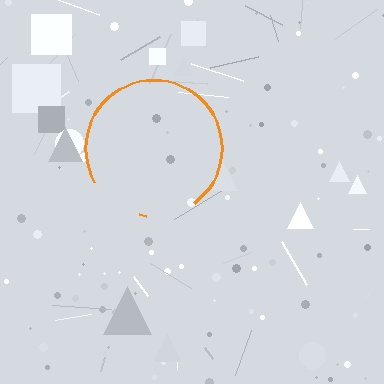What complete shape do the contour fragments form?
The contour fragments form a circle.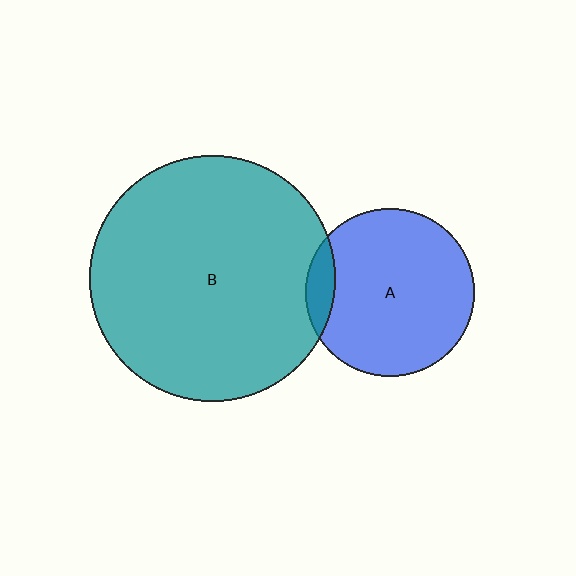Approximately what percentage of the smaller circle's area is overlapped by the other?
Approximately 10%.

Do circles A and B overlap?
Yes.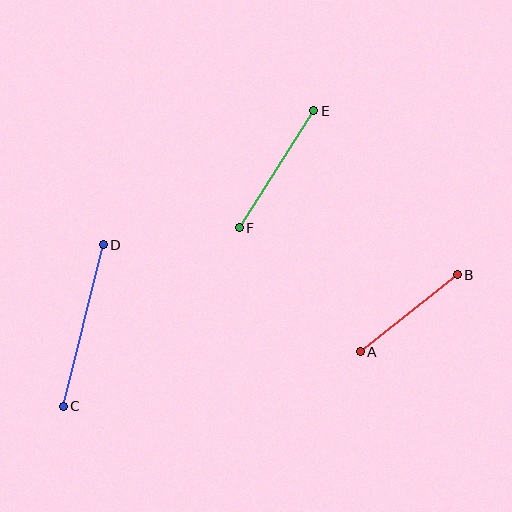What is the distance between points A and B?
The distance is approximately 124 pixels.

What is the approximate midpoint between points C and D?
The midpoint is at approximately (83, 325) pixels.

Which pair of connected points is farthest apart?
Points C and D are farthest apart.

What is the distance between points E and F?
The distance is approximately 139 pixels.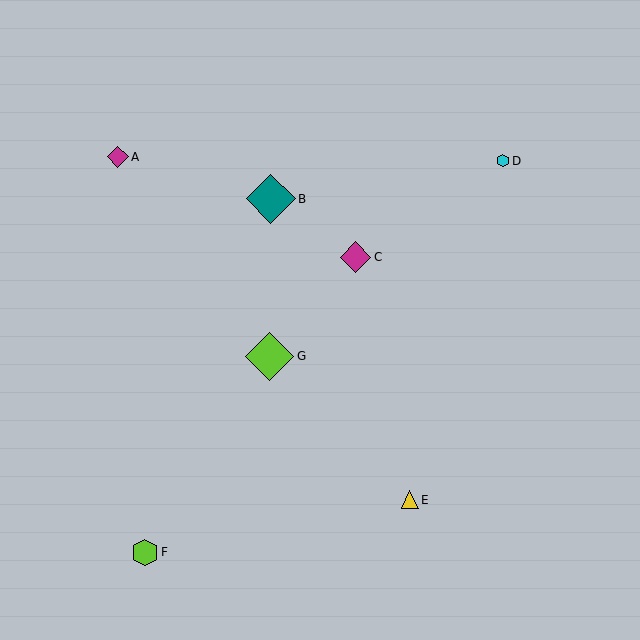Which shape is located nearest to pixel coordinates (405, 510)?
The yellow triangle (labeled E) at (410, 500) is nearest to that location.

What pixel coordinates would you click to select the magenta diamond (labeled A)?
Click at (118, 157) to select the magenta diamond A.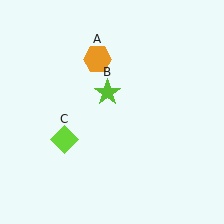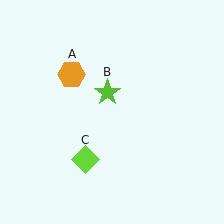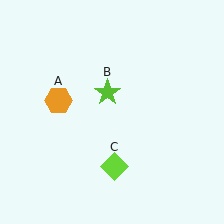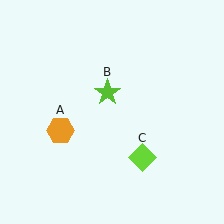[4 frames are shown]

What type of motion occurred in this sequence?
The orange hexagon (object A), lime diamond (object C) rotated counterclockwise around the center of the scene.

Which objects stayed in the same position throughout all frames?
Lime star (object B) remained stationary.